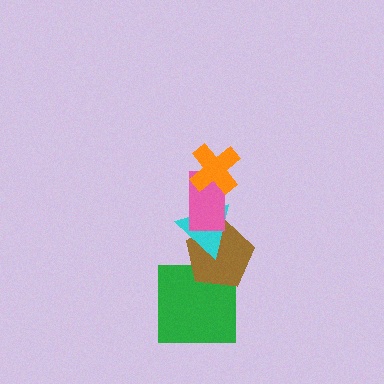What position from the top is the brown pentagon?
The brown pentagon is 4th from the top.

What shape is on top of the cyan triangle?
The pink rectangle is on top of the cyan triangle.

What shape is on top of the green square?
The brown pentagon is on top of the green square.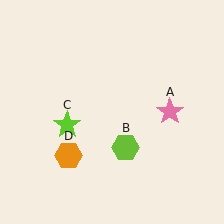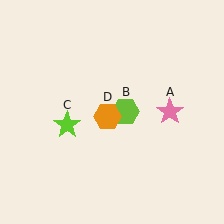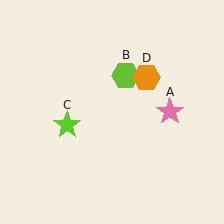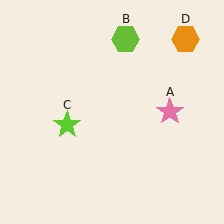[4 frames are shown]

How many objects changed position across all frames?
2 objects changed position: lime hexagon (object B), orange hexagon (object D).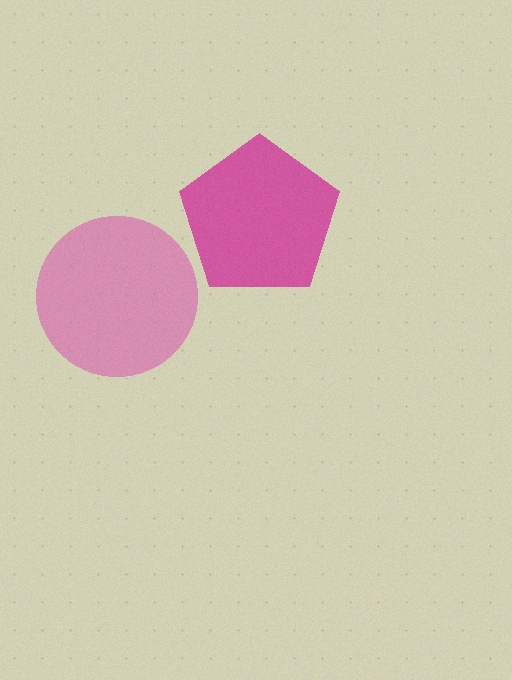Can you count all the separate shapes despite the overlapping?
Yes, there are 2 separate shapes.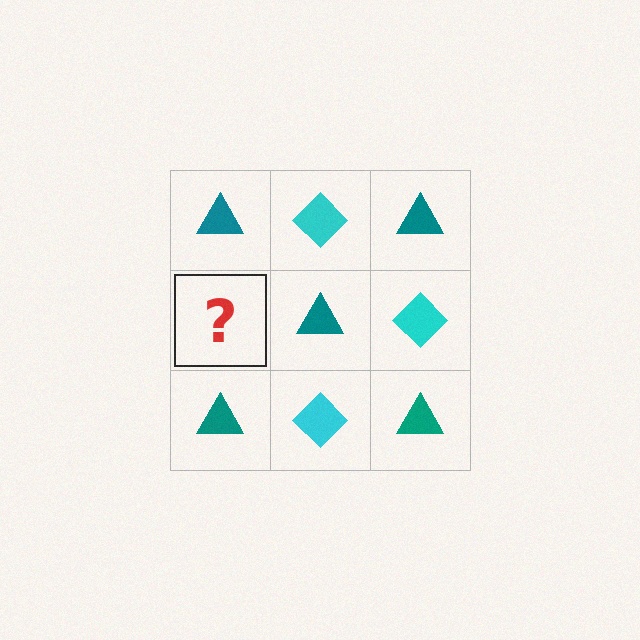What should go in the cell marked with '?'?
The missing cell should contain a cyan diamond.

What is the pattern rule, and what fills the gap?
The rule is that it alternates teal triangle and cyan diamond in a checkerboard pattern. The gap should be filled with a cyan diamond.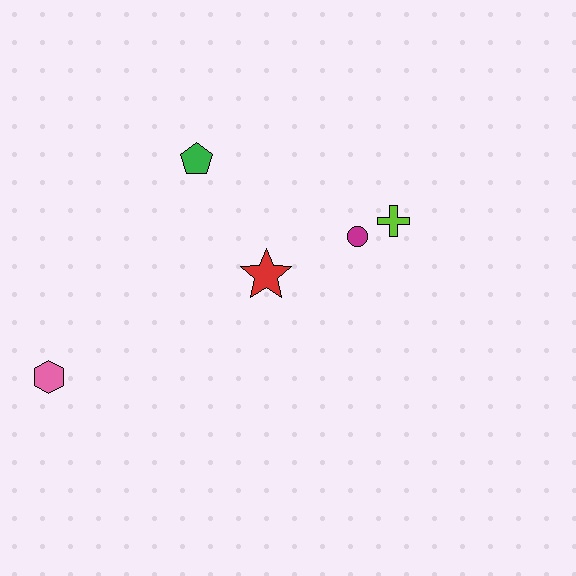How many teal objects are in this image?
There are no teal objects.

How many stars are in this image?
There is 1 star.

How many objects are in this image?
There are 5 objects.